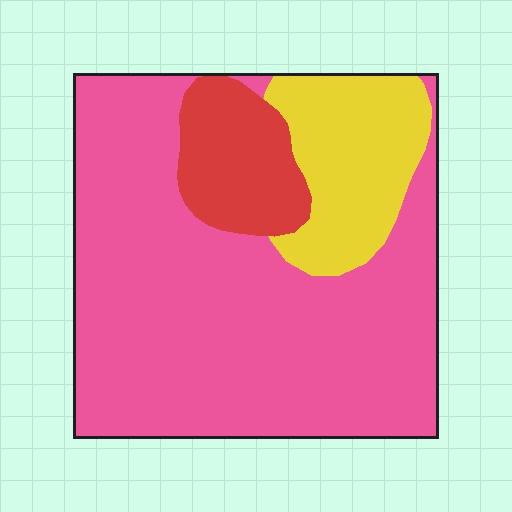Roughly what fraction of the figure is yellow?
Yellow takes up about one sixth (1/6) of the figure.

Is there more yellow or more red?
Yellow.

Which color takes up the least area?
Red, at roughly 10%.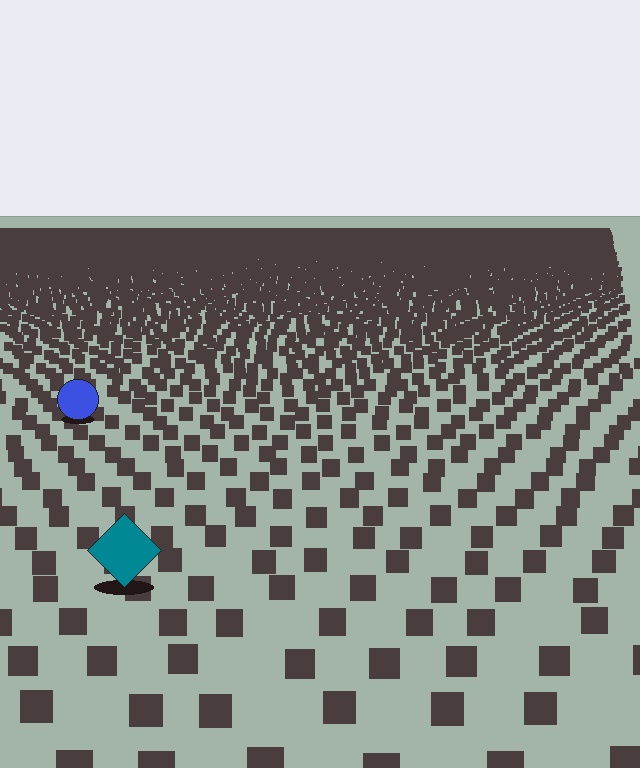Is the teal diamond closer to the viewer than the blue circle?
Yes. The teal diamond is closer — you can tell from the texture gradient: the ground texture is coarser near it.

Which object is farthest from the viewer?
The blue circle is farthest from the viewer. It appears smaller and the ground texture around it is denser.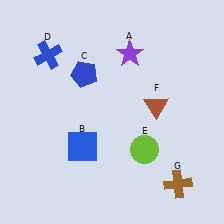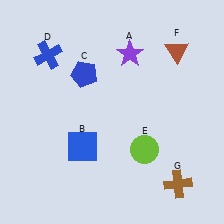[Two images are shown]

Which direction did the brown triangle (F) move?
The brown triangle (F) moved up.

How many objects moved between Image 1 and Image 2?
1 object moved between the two images.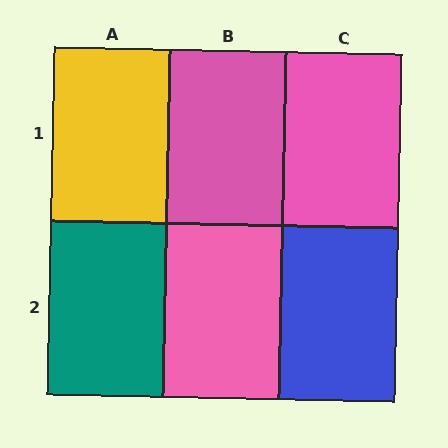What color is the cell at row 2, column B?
Pink.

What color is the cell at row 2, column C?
Blue.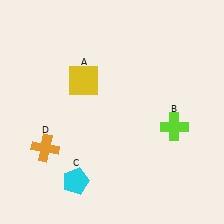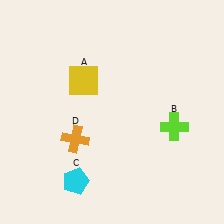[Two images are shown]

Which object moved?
The orange cross (D) moved right.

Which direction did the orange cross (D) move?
The orange cross (D) moved right.